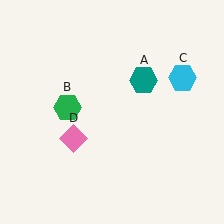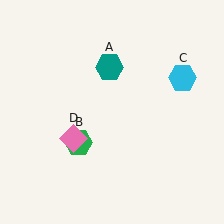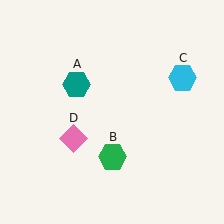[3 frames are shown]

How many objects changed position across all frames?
2 objects changed position: teal hexagon (object A), green hexagon (object B).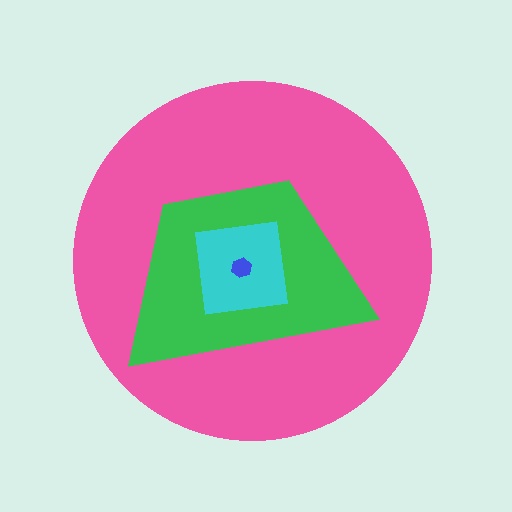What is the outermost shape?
The pink circle.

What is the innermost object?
The blue hexagon.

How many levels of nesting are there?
4.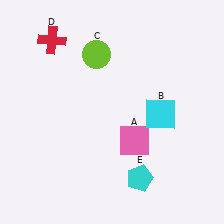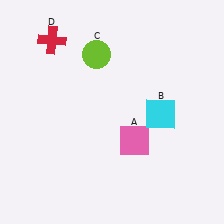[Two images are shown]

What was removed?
The cyan pentagon (E) was removed in Image 2.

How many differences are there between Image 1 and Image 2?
There is 1 difference between the two images.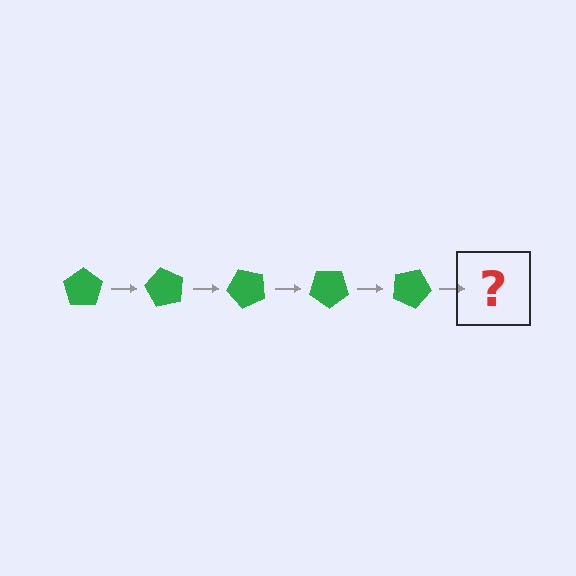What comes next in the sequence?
The next element should be a green pentagon rotated 300 degrees.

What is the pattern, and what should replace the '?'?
The pattern is that the pentagon rotates 60 degrees each step. The '?' should be a green pentagon rotated 300 degrees.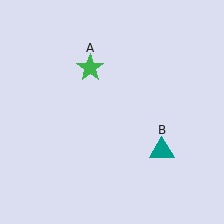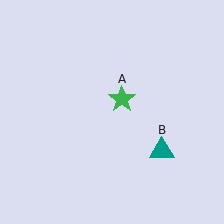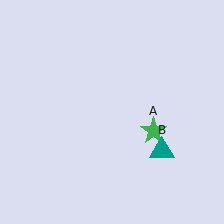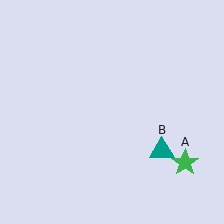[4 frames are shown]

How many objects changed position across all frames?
1 object changed position: green star (object A).